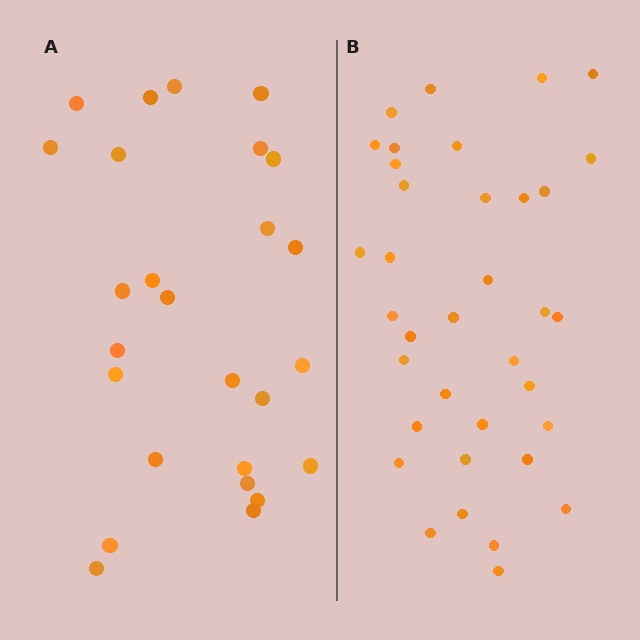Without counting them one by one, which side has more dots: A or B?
Region B (the right region) has more dots.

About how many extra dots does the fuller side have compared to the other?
Region B has roughly 10 or so more dots than region A.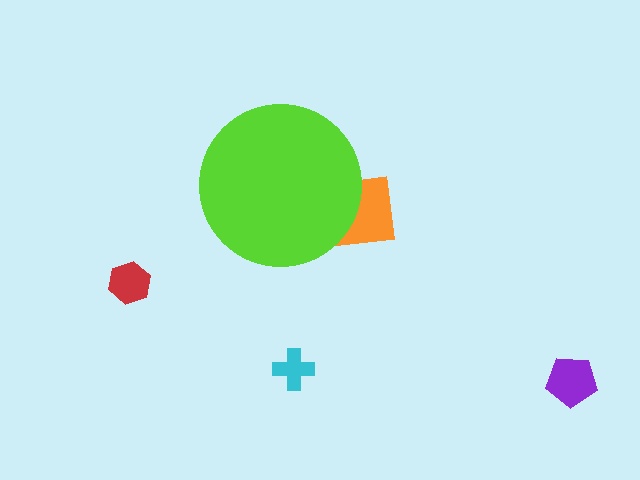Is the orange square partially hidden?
Yes, the orange square is partially hidden behind the lime circle.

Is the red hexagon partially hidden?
No, the red hexagon is fully visible.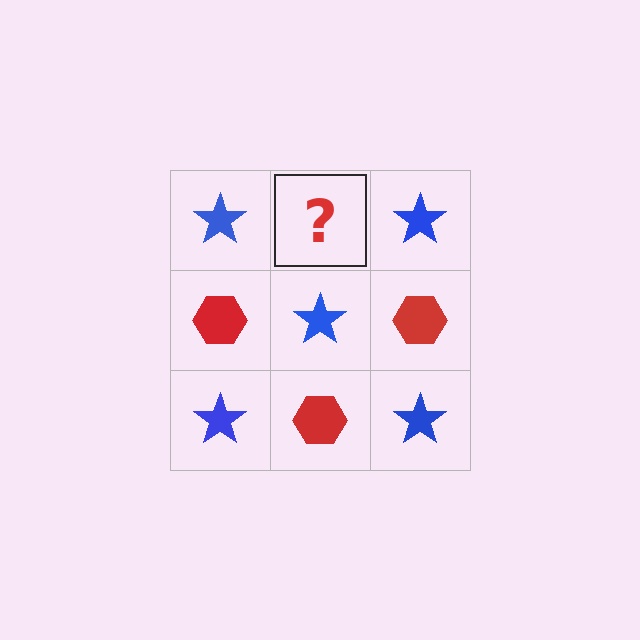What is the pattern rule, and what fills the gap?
The rule is that it alternates blue star and red hexagon in a checkerboard pattern. The gap should be filled with a red hexagon.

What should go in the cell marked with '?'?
The missing cell should contain a red hexagon.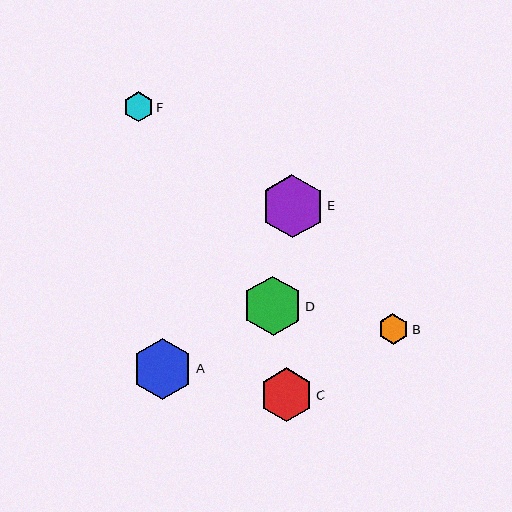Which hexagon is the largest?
Hexagon E is the largest with a size of approximately 63 pixels.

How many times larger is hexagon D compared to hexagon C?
Hexagon D is approximately 1.1 times the size of hexagon C.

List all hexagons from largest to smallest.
From largest to smallest: E, A, D, C, B, F.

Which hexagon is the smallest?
Hexagon F is the smallest with a size of approximately 30 pixels.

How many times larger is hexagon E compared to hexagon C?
Hexagon E is approximately 1.2 times the size of hexagon C.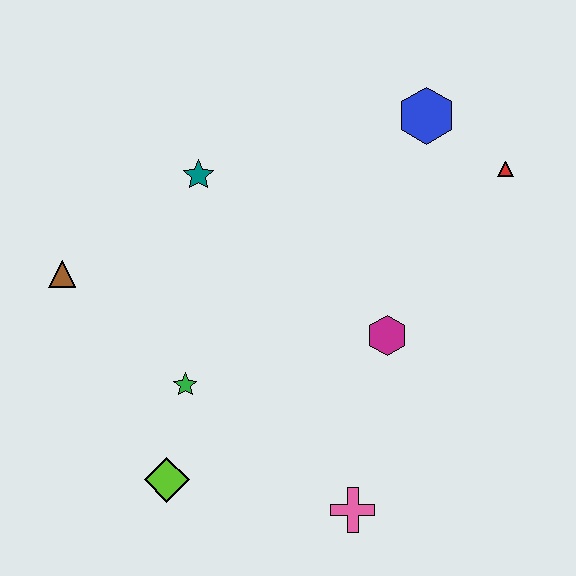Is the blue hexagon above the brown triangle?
Yes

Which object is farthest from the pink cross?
The blue hexagon is farthest from the pink cross.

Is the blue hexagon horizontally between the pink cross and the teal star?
No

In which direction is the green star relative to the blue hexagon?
The green star is below the blue hexagon.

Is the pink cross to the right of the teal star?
Yes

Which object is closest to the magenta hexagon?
The pink cross is closest to the magenta hexagon.